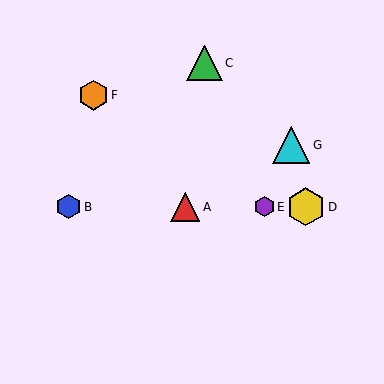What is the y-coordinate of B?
Object B is at y≈207.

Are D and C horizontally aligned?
No, D is at y≈207 and C is at y≈63.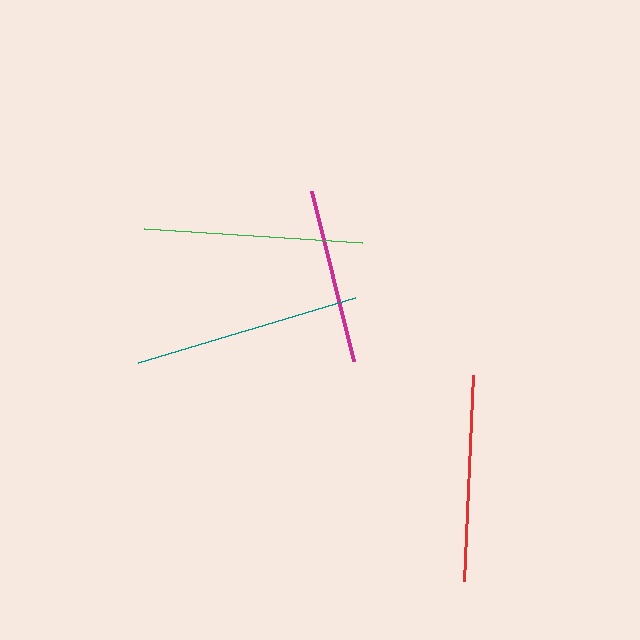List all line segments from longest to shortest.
From longest to shortest: teal, green, red, magenta.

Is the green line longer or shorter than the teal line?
The teal line is longer than the green line.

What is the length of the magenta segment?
The magenta segment is approximately 175 pixels long.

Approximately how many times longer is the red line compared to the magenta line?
The red line is approximately 1.2 times the length of the magenta line.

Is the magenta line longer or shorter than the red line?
The red line is longer than the magenta line.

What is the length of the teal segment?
The teal segment is approximately 227 pixels long.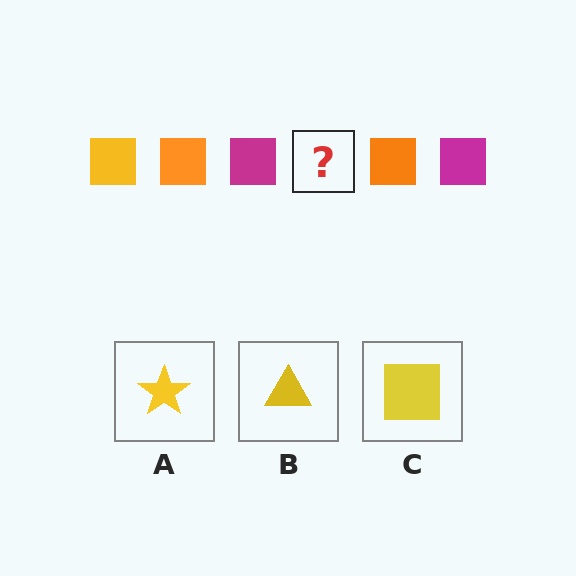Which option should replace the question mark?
Option C.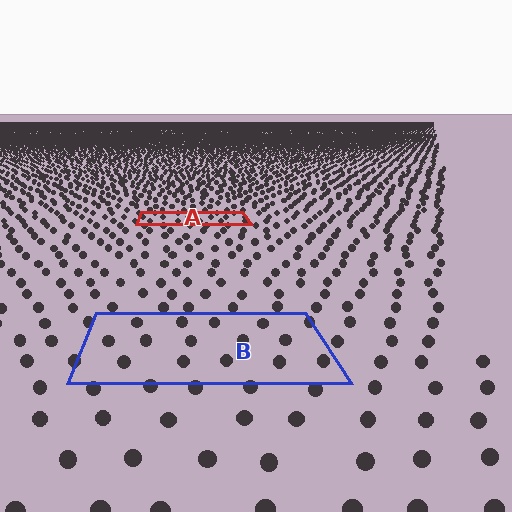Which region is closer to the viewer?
Region B is closer. The texture elements there are larger and more spread out.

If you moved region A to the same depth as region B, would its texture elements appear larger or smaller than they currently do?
They would appear larger. At a closer depth, the same texture elements are projected at a bigger on-screen size.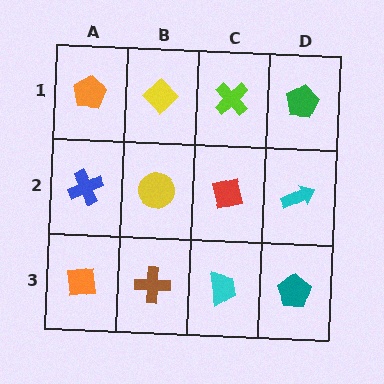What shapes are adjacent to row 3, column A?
A blue cross (row 2, column A), a brown cross (row 3, column B).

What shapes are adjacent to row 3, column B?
A yellow circle (row 2, column B), an orange square (row 3, column A), a cyan trapezoid (row 3, column C).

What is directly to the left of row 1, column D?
A lime cross.